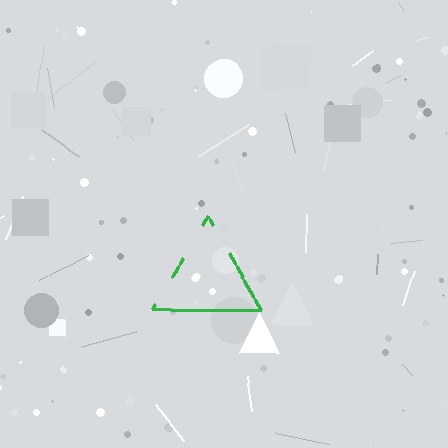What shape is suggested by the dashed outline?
The dashed outline suggests a triangle.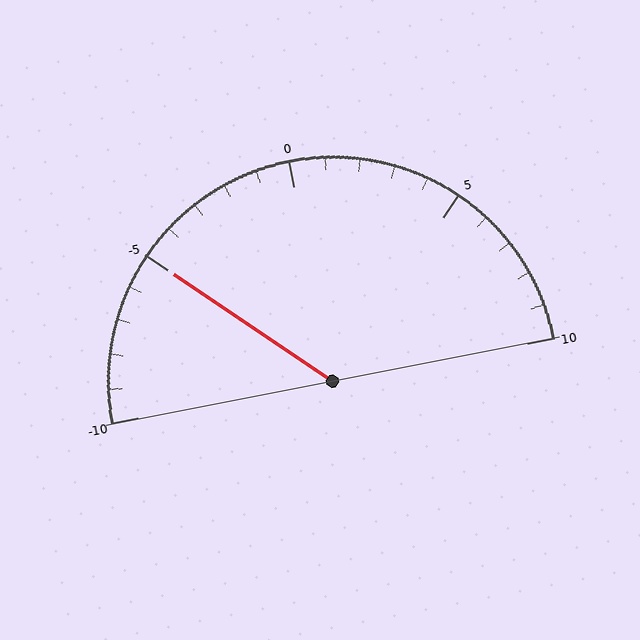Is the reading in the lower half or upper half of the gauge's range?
The reading is in the lower half of the range (-10 to 10).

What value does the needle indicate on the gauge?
The needle indicates approximately -5.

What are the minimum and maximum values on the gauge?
The gauge ranges from -10 to 10.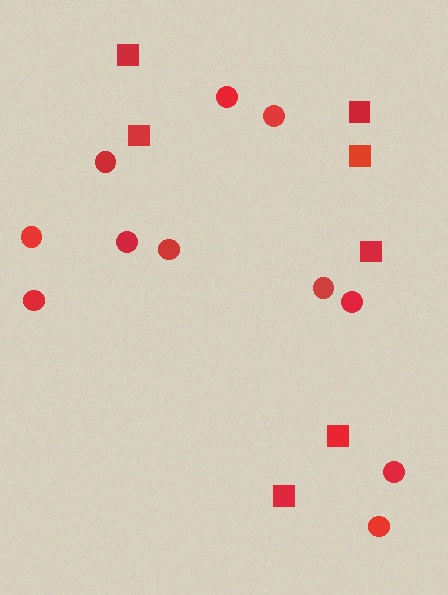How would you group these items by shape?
There are 2 groups: one group of squares (7) and one group of circles (11).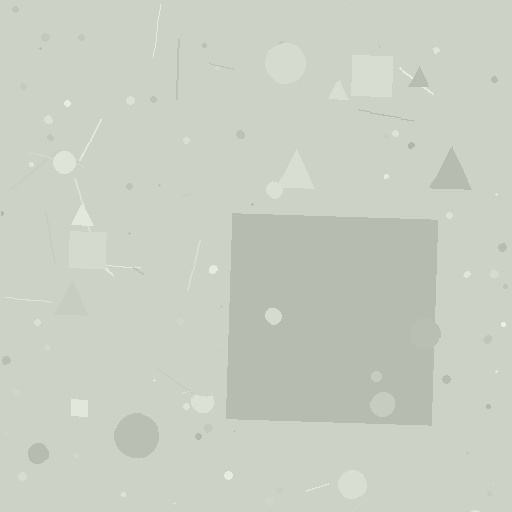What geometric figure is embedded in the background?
A square is embedded in the background.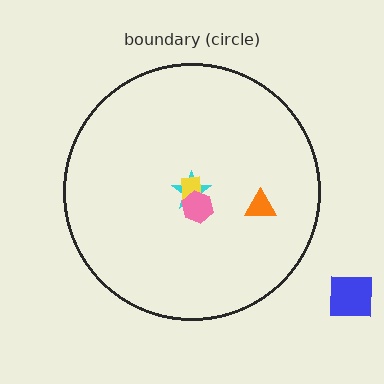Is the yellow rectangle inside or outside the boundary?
Inside.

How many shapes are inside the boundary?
4 inside, 1 outside.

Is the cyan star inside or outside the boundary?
Inside.